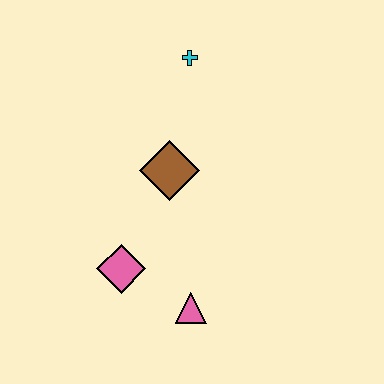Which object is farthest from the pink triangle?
The cyan cross is farthest from the pink triangle.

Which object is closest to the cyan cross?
The brown diamond is closest to the cyan cross.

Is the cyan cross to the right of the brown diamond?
Yes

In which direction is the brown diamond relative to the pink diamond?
The brown diamond is above the pink diamond.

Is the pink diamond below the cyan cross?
Yes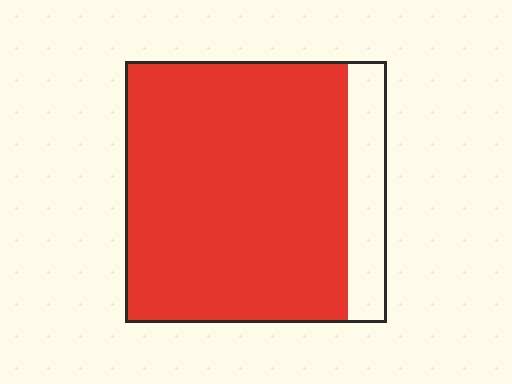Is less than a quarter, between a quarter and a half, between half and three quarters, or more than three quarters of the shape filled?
More than three quarters.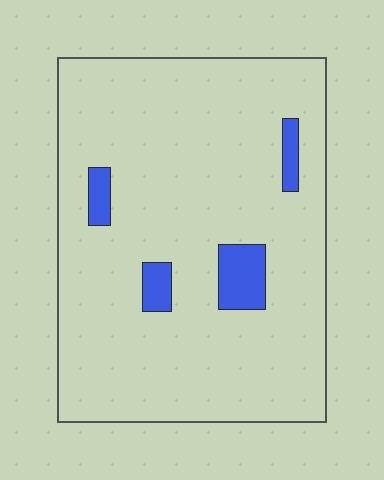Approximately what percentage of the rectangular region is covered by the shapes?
Approximately 5%.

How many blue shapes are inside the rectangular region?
4.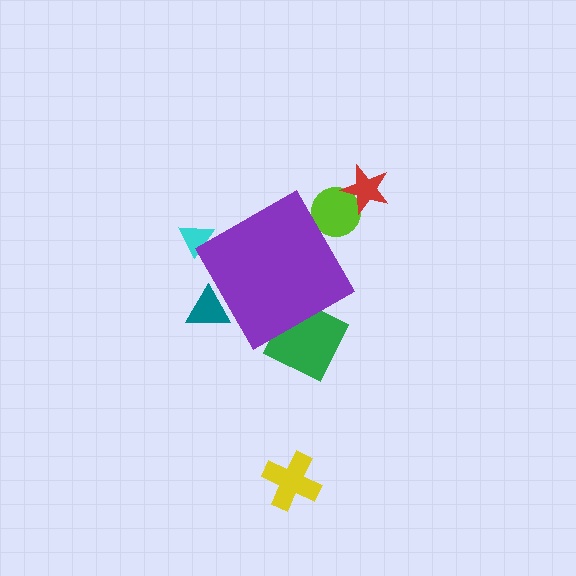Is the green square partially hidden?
Yes, the green square is partially hidden behind the purple diamond.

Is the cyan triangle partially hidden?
Yes, the cyan triangle is partially hidden behind the purple diamond.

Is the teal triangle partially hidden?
Yes, the teal triangle is partially hidden behind the purple diamond.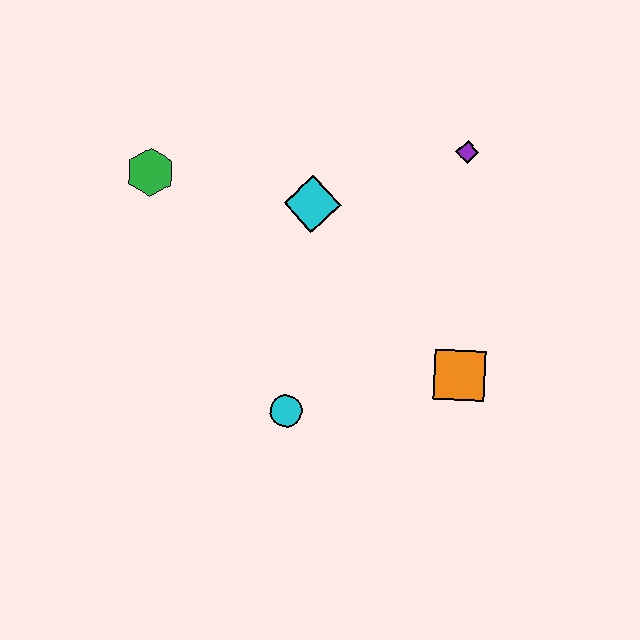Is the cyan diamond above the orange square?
Yes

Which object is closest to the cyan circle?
The orange square is closest to the cyan circle.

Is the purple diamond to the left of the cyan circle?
No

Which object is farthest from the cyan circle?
The purple diamond is farthest from the cyan circle.